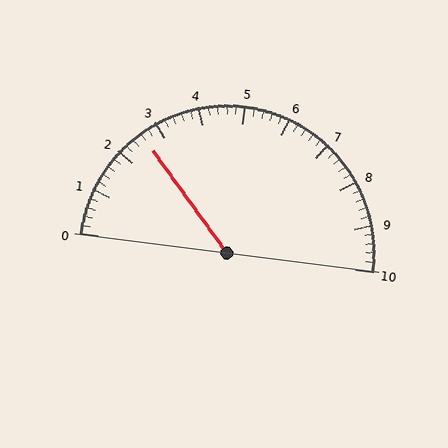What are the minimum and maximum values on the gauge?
The gauge ranges from 0 to 10.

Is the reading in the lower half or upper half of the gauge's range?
The reading is in the lower half of the range (0 to 10).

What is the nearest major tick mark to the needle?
The nearest major tick mark is 3.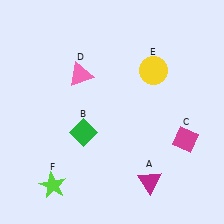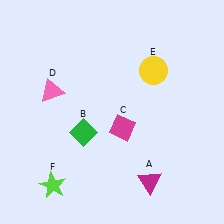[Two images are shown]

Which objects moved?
The objects that moved are: the magenta diamond (C), the pink triangle (D).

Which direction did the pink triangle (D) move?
The pink triangle (D) moved left.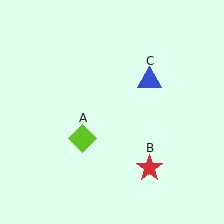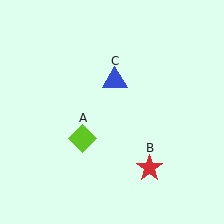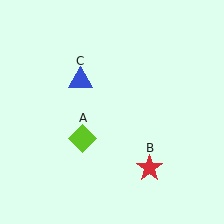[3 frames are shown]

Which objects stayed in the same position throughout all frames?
Lime diamond (object A) and red star (object B) remained stationary.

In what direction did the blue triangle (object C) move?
The blue triangle (object C) moved left.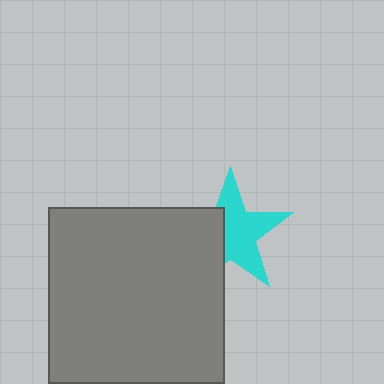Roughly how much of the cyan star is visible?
About half of it is visible (roughly 60%).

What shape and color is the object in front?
The object in front is a gray square.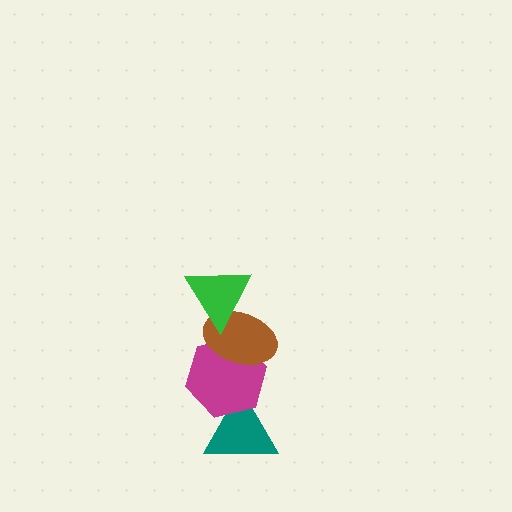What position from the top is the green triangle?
The green triangle is 1st from the top.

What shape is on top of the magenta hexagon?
The brown ellipse is on top of the magenta hexagon.